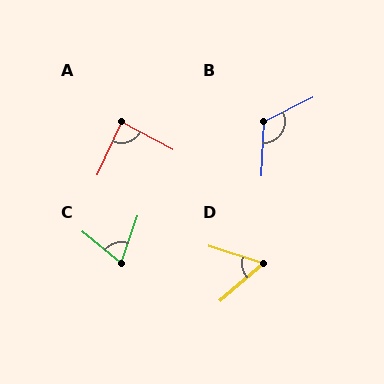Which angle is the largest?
B, at approximately 119 degrees.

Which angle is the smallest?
D, at approximately 58 degrees.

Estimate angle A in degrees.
Approximately 86 degrees.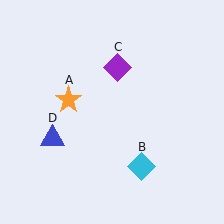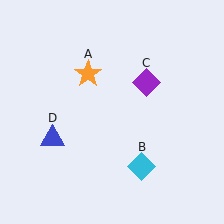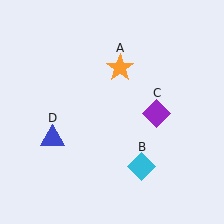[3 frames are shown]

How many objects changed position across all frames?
2 objects changed position: orange star (object A), purple diamond (object C).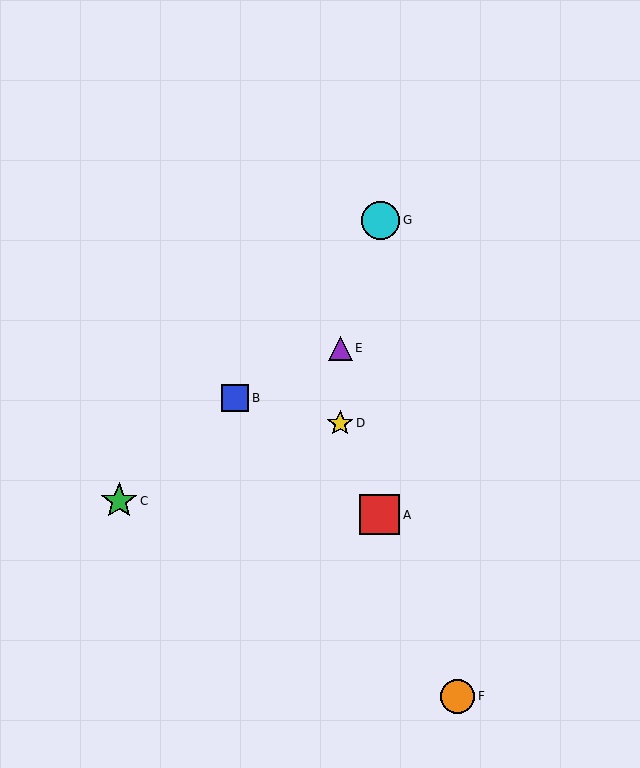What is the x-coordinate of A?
Object A is at x≈380.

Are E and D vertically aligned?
Yes, both are at x≈340.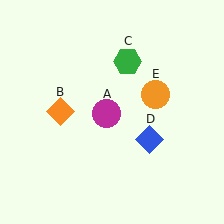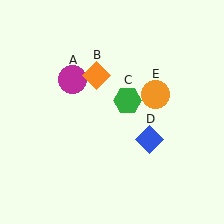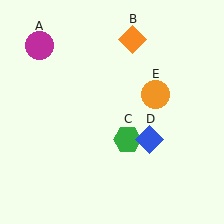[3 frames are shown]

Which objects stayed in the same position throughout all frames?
Blue diamond (object D) and orange circle (object E) remained stationary.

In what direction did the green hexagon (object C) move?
The green hexagon (object C) moved down.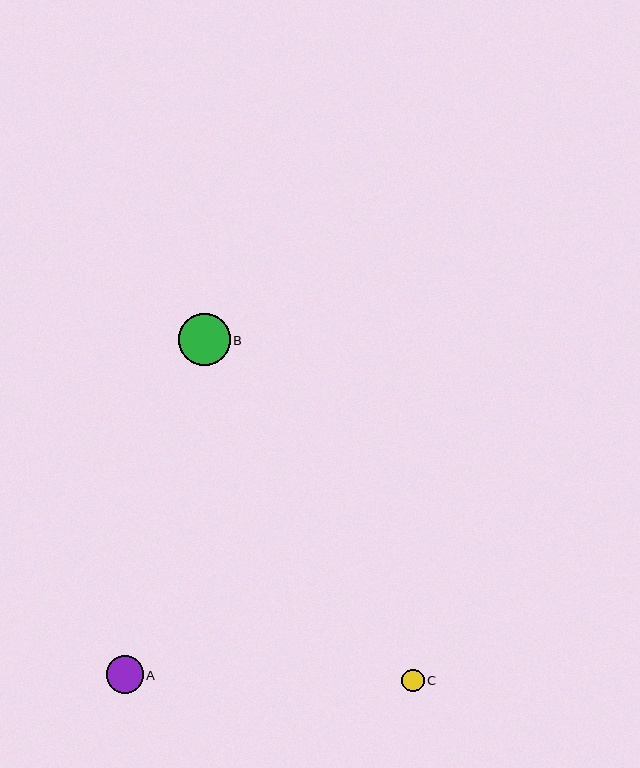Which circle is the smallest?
Circle C is the smallest with a size of approximately 23 pixels.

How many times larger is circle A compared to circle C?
Circle A is approximately 1.6 times the size of circle C.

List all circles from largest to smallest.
From largest to smallest: B, A, C.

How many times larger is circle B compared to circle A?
Circle B is approximately 1.4 times the size of circle A.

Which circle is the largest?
Circle B is the largest with a size of approximately 51 pixels.